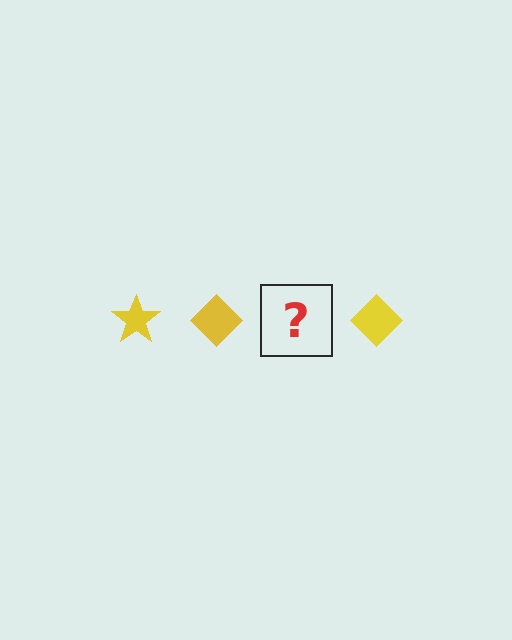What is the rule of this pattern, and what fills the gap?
The rule is that the pattern cycles through star, diamond shapes in yellow. The gap should be filled with a yellow star.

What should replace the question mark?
The question mark should be replaced with a yellow star.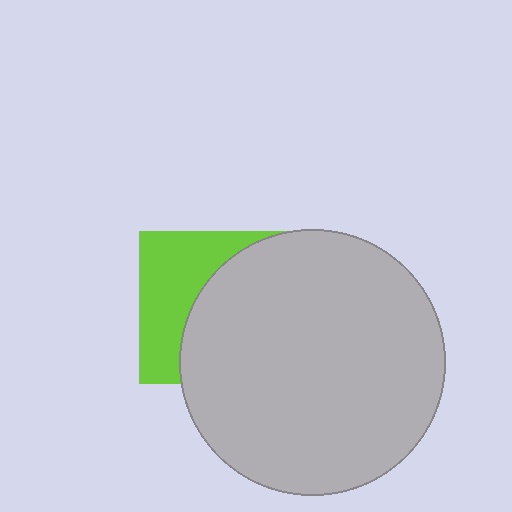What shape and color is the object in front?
The object in front is a light gray circle.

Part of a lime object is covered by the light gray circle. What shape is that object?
It is a square.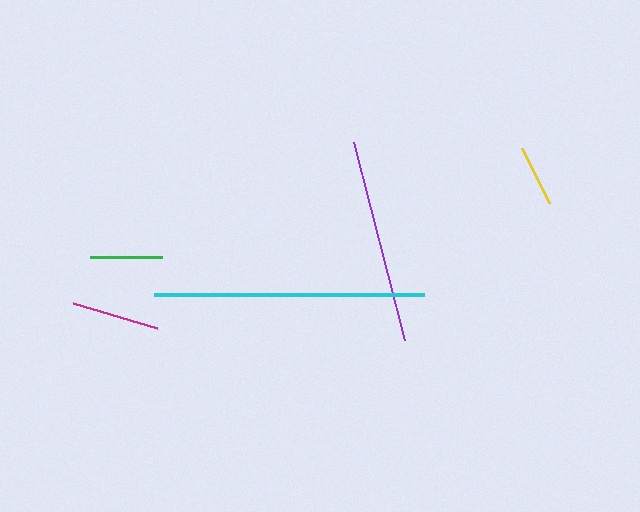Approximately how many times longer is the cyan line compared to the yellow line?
The cyan line is approximately 4.4 times the length of the yellow line.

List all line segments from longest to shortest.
From longest to shortest: cyan, purple, magenta, green, yellow.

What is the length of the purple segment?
The purple segment is approximately 205 pixels long.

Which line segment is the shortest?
The yellow line is the shortest at approximately 61 pixels.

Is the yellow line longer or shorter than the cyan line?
The cyan line is longer than the yellow line.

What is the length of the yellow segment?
The yellow segment is approximately 61 pixels long.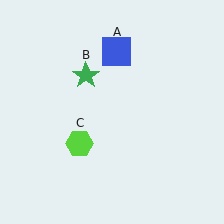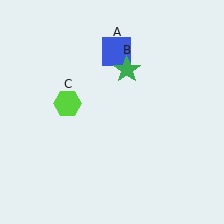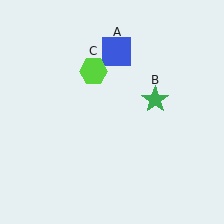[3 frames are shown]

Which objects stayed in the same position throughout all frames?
Blue square (object A) remained stationary.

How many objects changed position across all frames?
2 objects changed position: green star (object B), lime hexagon (object C).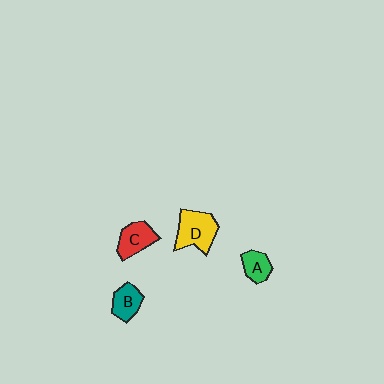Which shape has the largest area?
Shape D (yellow).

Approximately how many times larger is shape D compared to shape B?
Approximately 1.6 times.